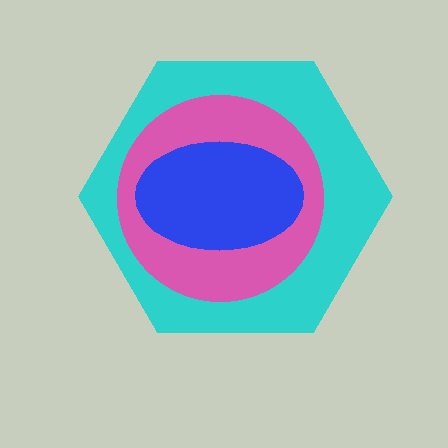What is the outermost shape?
The cyan hexagon.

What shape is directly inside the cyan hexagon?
The pink circle.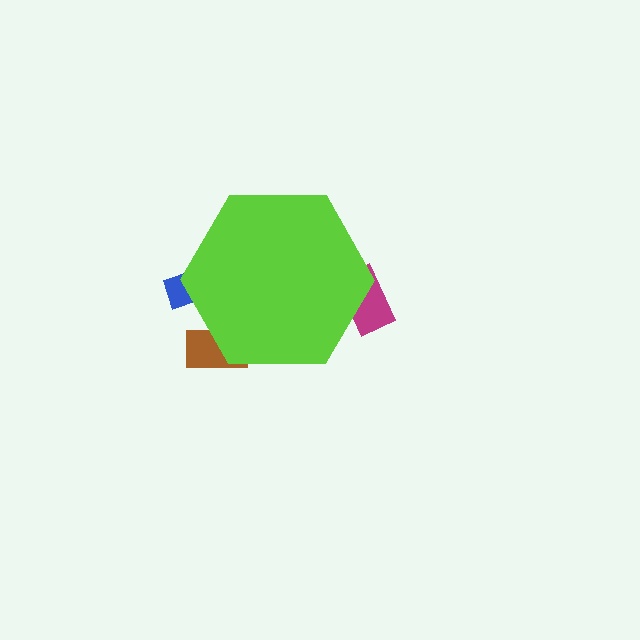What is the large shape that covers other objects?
A lime hexagon.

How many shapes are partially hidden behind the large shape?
3 shapes are partially hidden.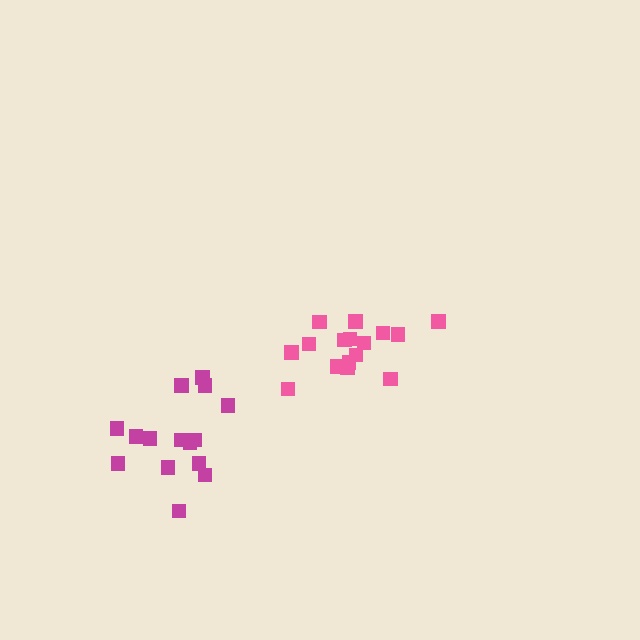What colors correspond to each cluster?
The clusters are colored: pink, magenta.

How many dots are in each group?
Group 1: 16 dots, Group 2: 15 dots (31 total).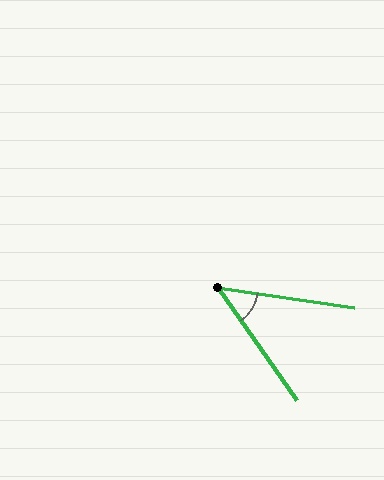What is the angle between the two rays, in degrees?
Approximately 47 degrees.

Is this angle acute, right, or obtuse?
It is acute.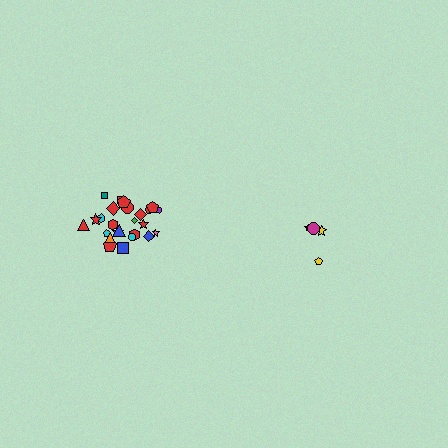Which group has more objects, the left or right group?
The left group.